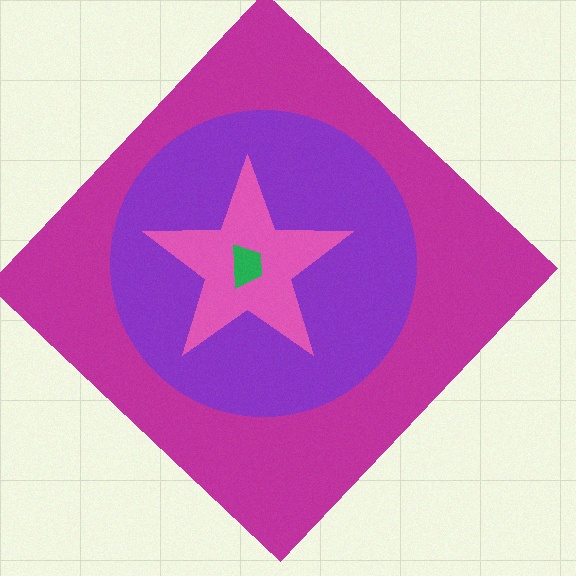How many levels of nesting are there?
4.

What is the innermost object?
The green trapezoid.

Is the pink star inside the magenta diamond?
Yes.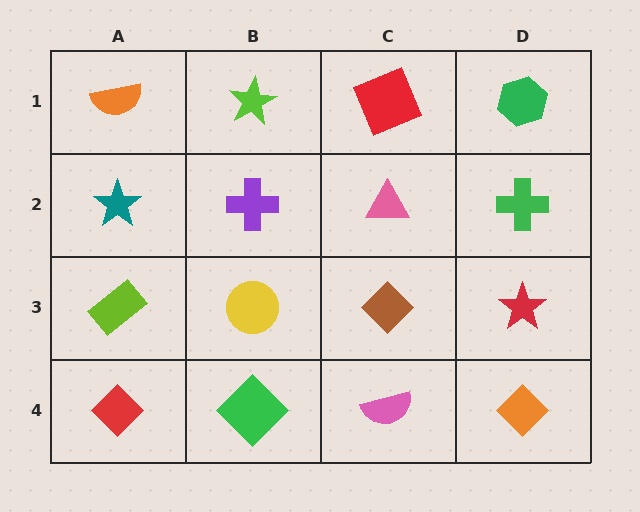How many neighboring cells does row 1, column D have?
2.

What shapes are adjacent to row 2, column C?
A red square (row 1, column C), a brown diamond (row 3, column C), a purple cross (row 2, column B), a green cross (row 2, column D).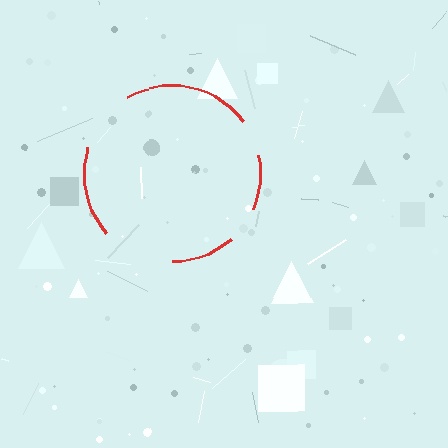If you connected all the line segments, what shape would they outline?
They would outline a circle.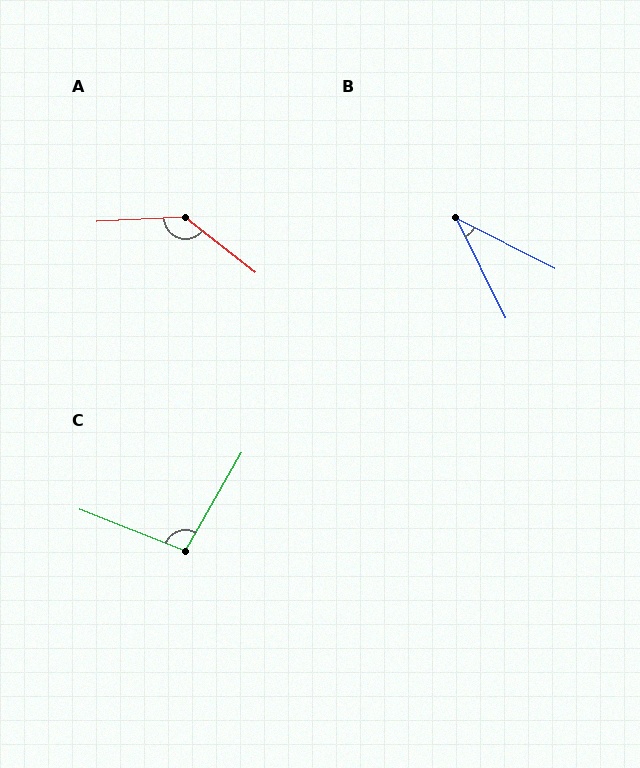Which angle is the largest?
A, at approximately 139 degrees.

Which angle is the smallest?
B, at approximately 37 degrees.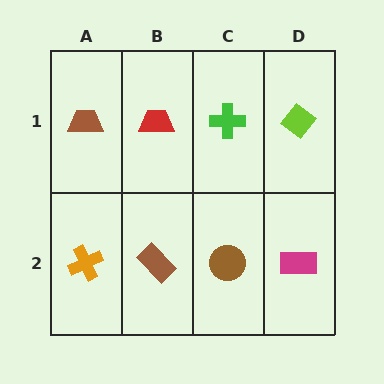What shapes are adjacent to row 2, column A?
A brown trapezoid (row 1, column A), a brown rectangle (row 2, column B).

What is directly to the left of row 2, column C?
A brown rectangle.